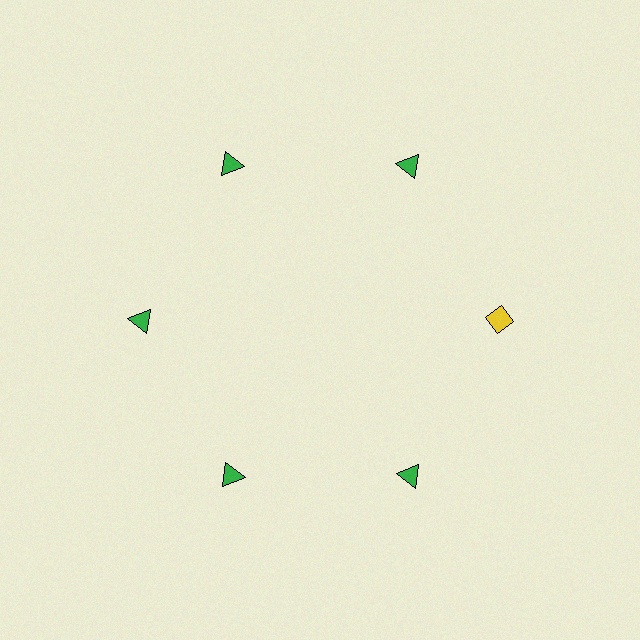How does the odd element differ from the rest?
It differs in both color (yellow instead of green) and shape (diamond instead of triangle).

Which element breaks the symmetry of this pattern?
The yellow diamond at roughly the 3 o'clock position breaks the symmetry. All other shapes are green triangles.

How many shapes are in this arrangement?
There are 6 shapes arranged in a ring pattern.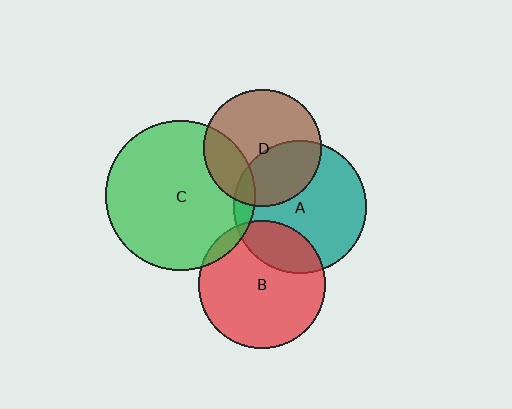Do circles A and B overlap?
Yes.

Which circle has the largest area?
Circle C (green).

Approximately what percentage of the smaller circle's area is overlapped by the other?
Approximately 25%.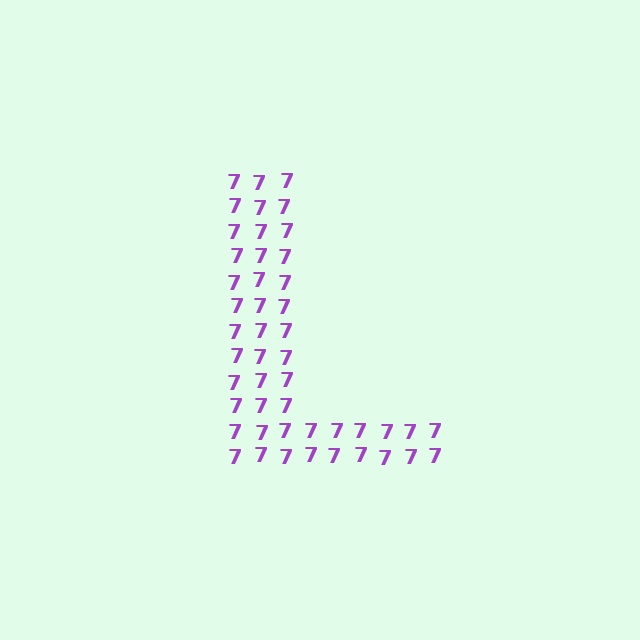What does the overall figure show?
The overall figure shows the letter L.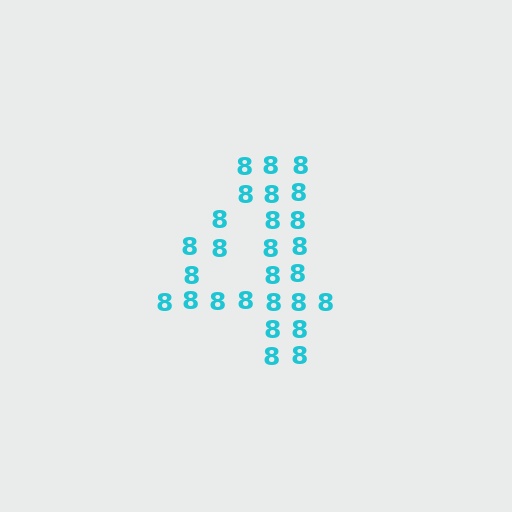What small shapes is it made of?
It is made of small digit 8's.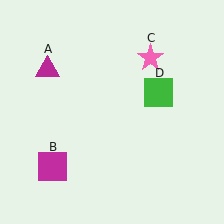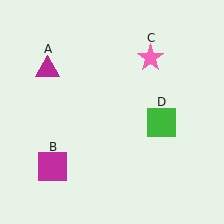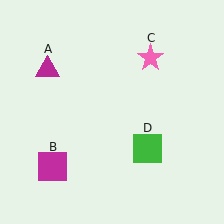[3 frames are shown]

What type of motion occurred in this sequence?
The green square (object D) rotated clockwise around the center of the scene.